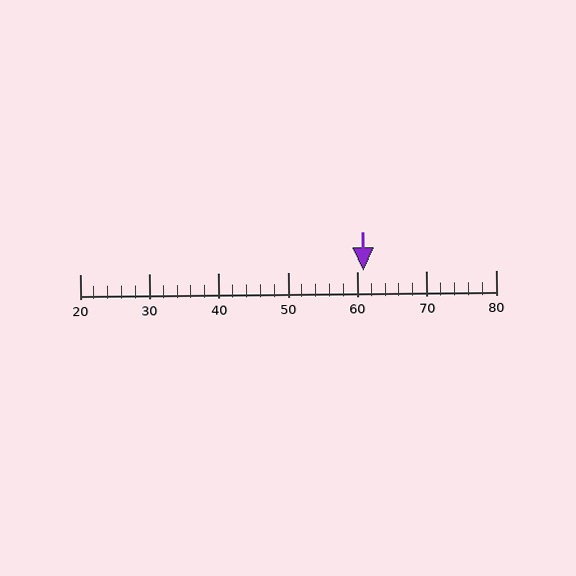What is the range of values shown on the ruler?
The ruler shows values from 20 to 80.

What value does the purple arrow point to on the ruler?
The purple arrow points to approximately 61.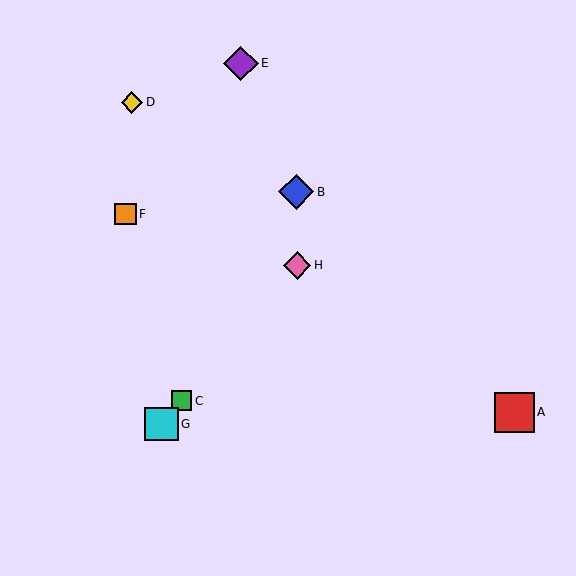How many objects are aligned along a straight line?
3 objects (C, G, H) are aligned along a straight line.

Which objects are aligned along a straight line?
Objects C, G, H are aligned along a straight line.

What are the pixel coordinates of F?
Object F is at (126, 214).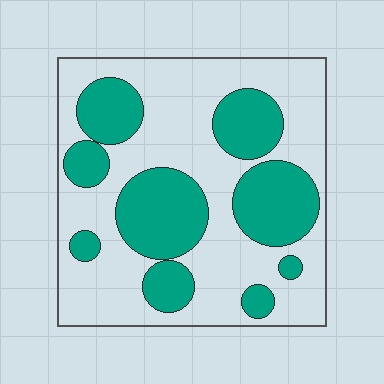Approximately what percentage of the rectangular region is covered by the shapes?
Approximately 35%.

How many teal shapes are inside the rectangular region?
9.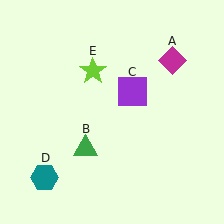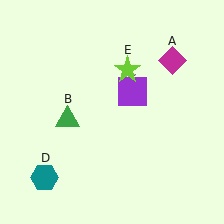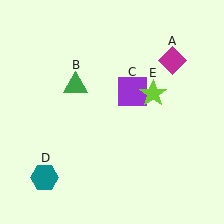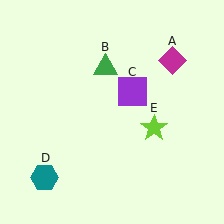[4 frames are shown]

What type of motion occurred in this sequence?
The green triangle (object B), lime star (object E) rotated clockwise around the center of the scene.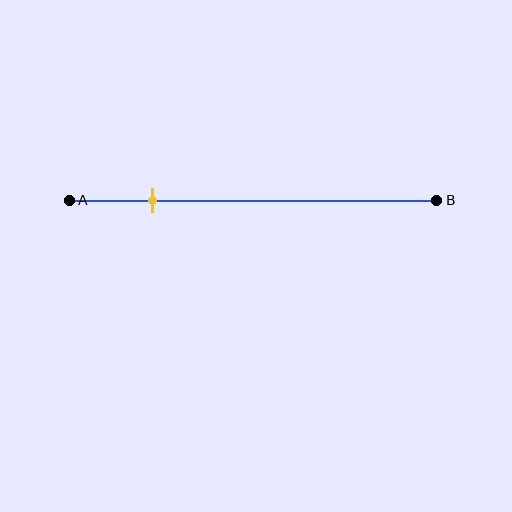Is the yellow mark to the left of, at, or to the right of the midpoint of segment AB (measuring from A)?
The yellow mark is to the left of the midpoint of segment AB.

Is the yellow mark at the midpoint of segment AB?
No, the mark is at about 25% from A, not at the 50% midpoint.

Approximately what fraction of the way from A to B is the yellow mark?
The yellow mark is approximately 25% of the way from A to B.